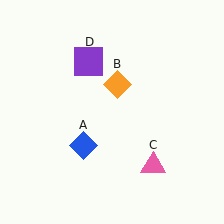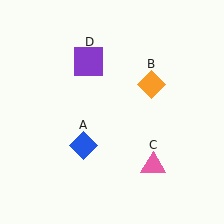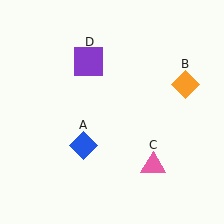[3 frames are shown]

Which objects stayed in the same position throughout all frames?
Blue diamond (object A) and pink triangle (object C) and purple square (object D) remained stationary.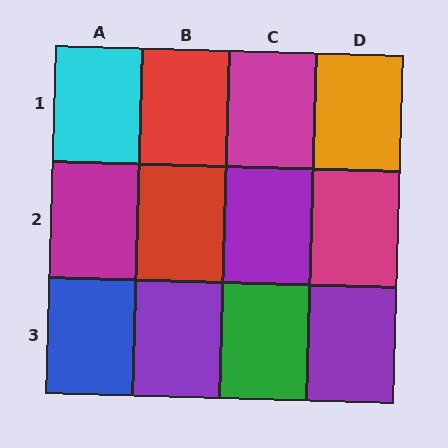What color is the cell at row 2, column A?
Magenta.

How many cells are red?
2 cells are red.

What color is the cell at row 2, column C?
Purple.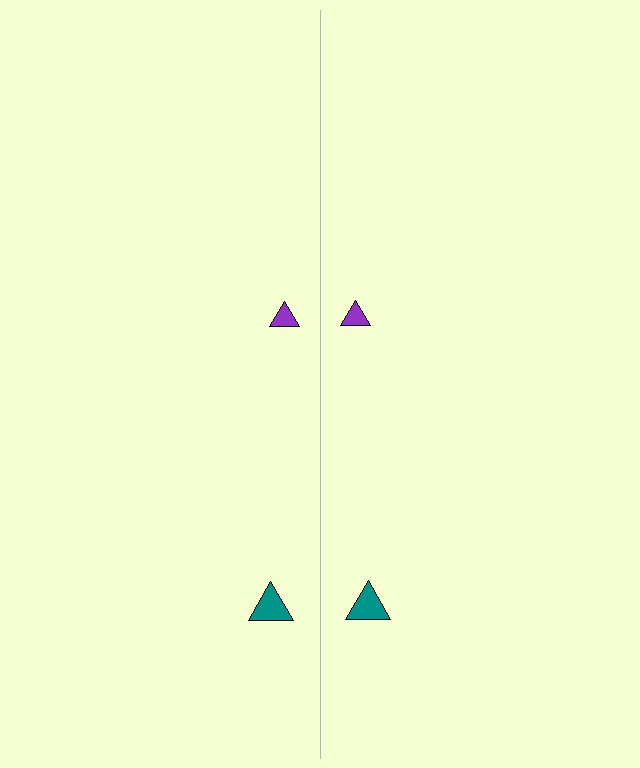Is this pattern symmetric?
Yes, this pattern has bilateral (reflection) symmetry.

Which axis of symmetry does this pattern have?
The pattern has a vertical axis of symmetry running through the center of the image.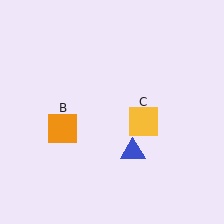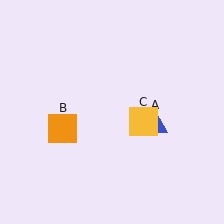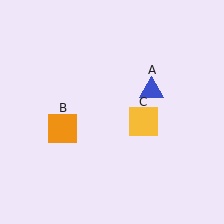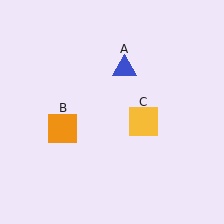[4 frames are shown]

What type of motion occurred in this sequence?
The blue triangle (object A) rotated counterclockwise around the center of the scene.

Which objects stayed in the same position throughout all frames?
Orange square (object B) and yellow square (object C) remained stationary.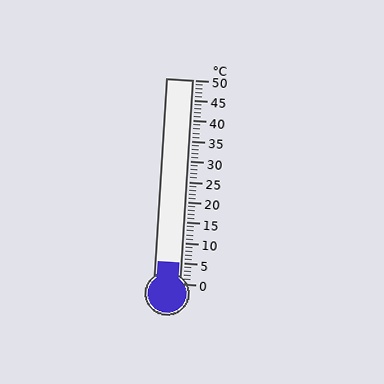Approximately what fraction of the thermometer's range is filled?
The thermometer is filled to approximately 10% of its range.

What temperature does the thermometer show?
The thermometer shows approximately 5°C.